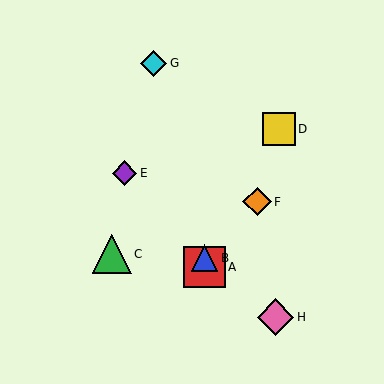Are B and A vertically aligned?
Yes, both are at x≈205.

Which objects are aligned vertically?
Objects A, B are aligned vertically.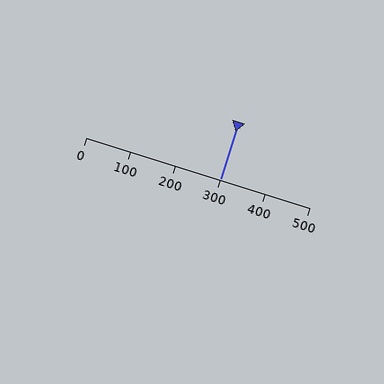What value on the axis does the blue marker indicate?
The marker indicates approximately 300.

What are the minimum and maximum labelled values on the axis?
The axis runs from 0 to 500.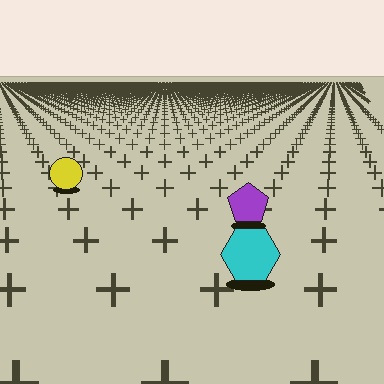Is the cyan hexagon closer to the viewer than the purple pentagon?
Yes. The cyan hexagon is closer — you can tell from the texture gradient: the ground texture is coarser near it.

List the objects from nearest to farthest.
From nearest to farthest: the cyan hexagon, the purple pentagon, the yellow circle.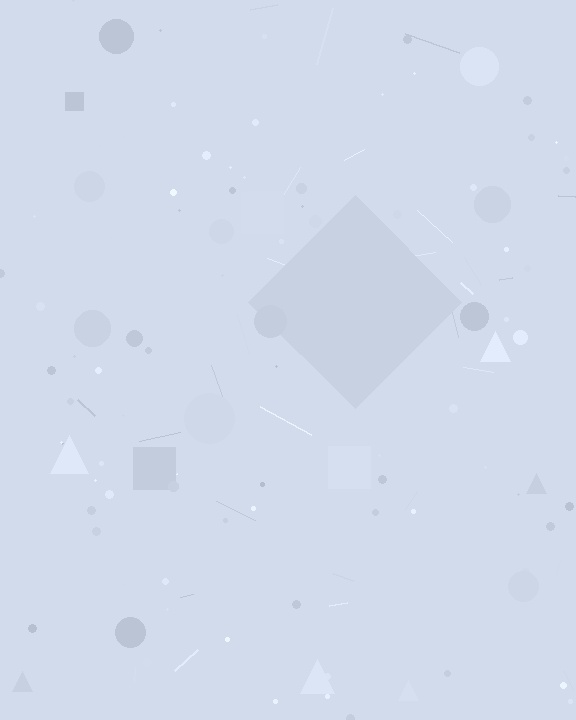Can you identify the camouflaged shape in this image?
The camouflaged shape is a diamond.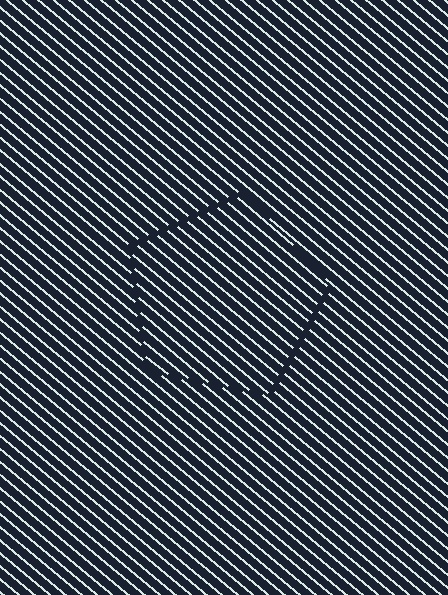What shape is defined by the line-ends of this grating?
An illusory pentagon. The interior of the shape contains the same grating, shifted by half a period — the contour is defined by the phase discontinuity where line-ends from the inner and outer gratings abut.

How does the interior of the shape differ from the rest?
The interior of the shape contains the same grating, shifted by half a period — the contour is defined by the phase discontinuity where line-ends from the inner and outer gratings abut.